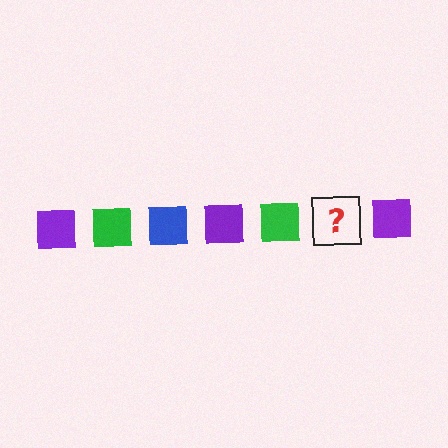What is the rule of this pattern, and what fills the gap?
The rule is that the pattern cycles through purple, green, blue squares. The gap should be filled with a blue square.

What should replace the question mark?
The question mark should be replaced with a blue square.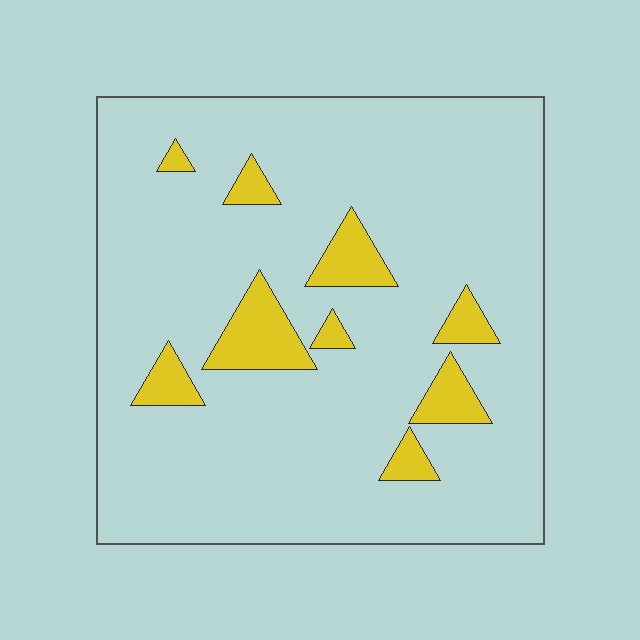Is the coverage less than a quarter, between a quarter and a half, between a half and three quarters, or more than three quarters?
Less than a quarter.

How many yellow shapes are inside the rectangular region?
9.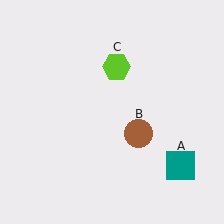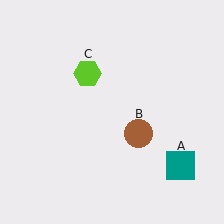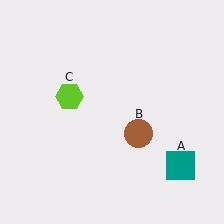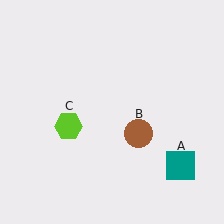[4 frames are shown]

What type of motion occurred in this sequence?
The lime hexagon (object C) rotated counterclockwise around the center of the scene.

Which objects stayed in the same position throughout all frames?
Teal square (object A) and brown circle (object B) remained stationary.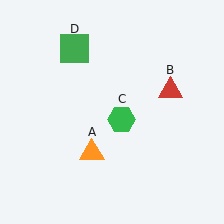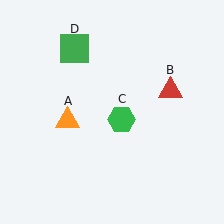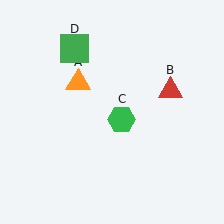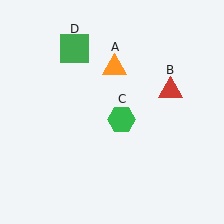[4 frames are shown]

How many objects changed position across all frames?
1 object changed position: orange triangle (object A).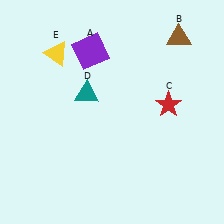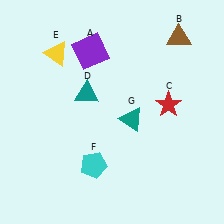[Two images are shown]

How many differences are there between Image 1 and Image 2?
There are 2 differences between the two images.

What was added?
A cyan pentagon (F), a teal triangle (G) were added in Image 2.